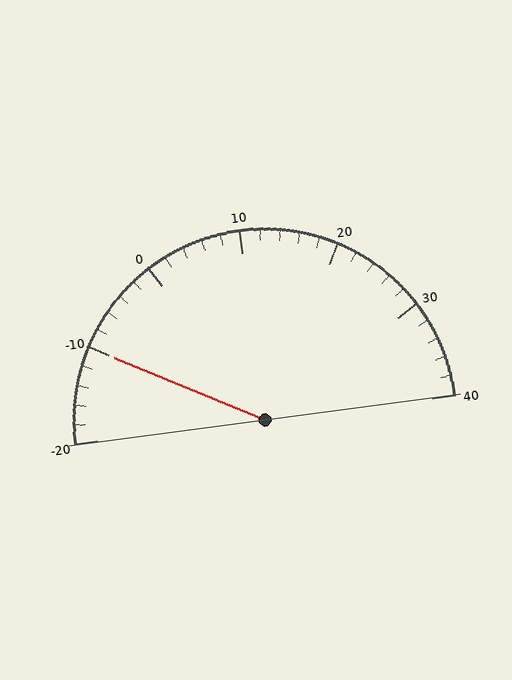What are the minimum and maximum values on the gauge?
The gauge ranges from -20 to 40.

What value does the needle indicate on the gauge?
The needle indicates approximately -10.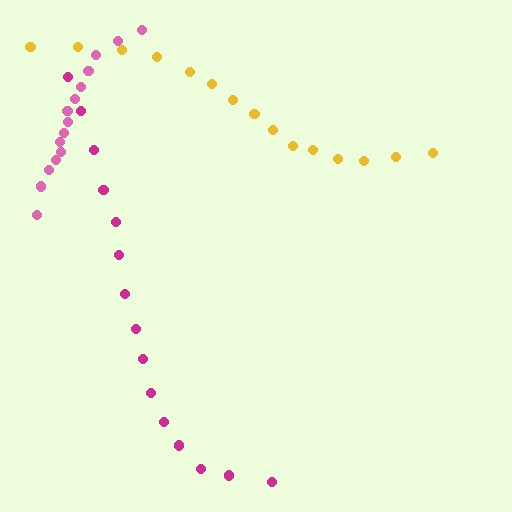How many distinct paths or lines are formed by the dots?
There are 3 distinct paths.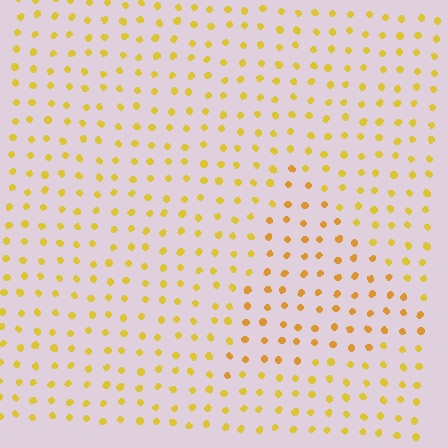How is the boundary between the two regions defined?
The boundary is defined purely by a slight shift in hue (about 17 degrees). Spacing, size, and orientation are identical on both sides.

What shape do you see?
I see a triangle.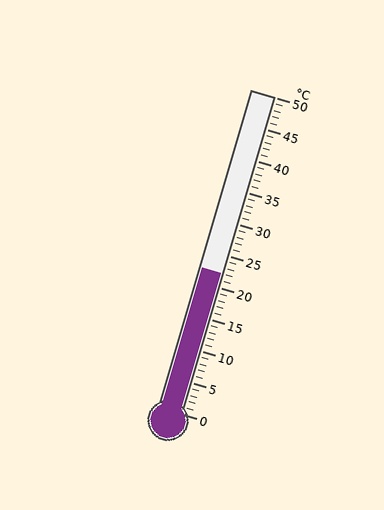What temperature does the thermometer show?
The thermometer shows approximately 22°C.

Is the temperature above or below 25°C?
The temperature is below 25°C.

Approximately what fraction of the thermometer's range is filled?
The thermometer is filled to approximately 45% of its range.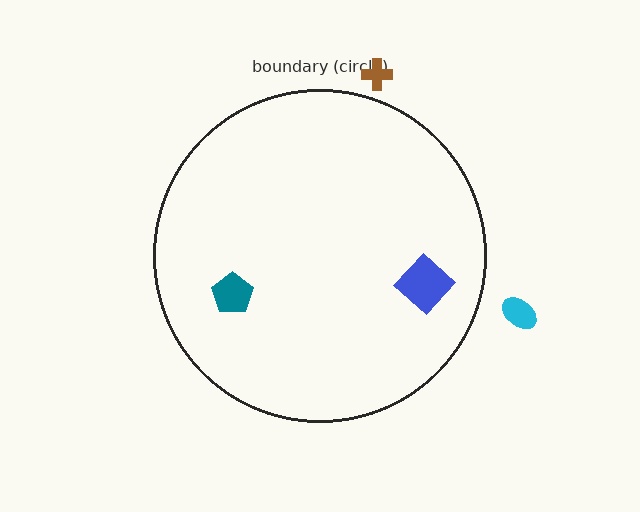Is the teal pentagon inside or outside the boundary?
Inside.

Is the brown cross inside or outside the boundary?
Outside.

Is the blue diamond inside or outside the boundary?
Inside.